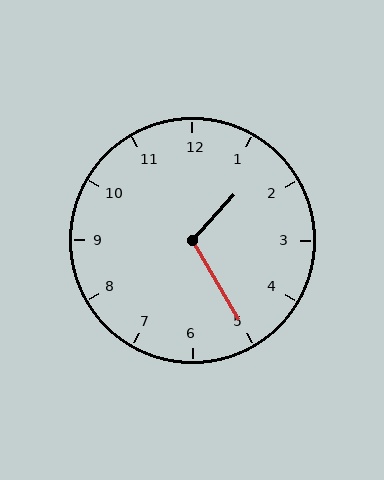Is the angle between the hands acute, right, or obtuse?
It is obtuse.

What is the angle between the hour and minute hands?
Approximately 108 degrees.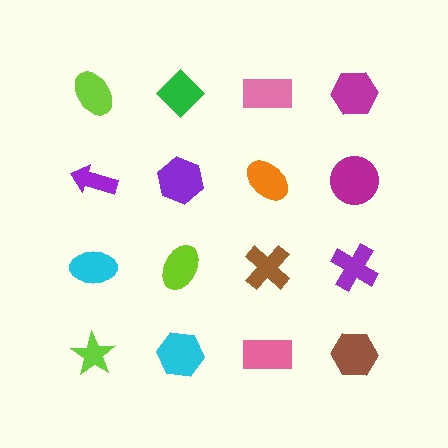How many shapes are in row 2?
4 shapes.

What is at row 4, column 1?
A lime star.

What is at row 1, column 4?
A magenta hexagon.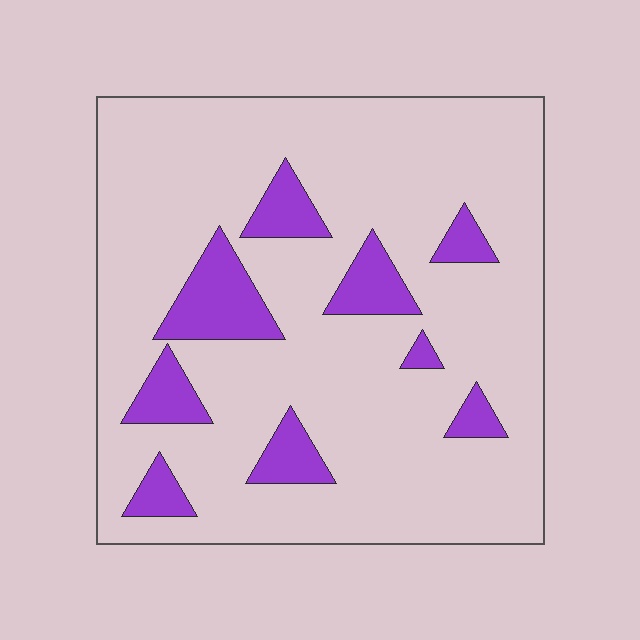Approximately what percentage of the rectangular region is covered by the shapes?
Approximately 15%.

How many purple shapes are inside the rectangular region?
9.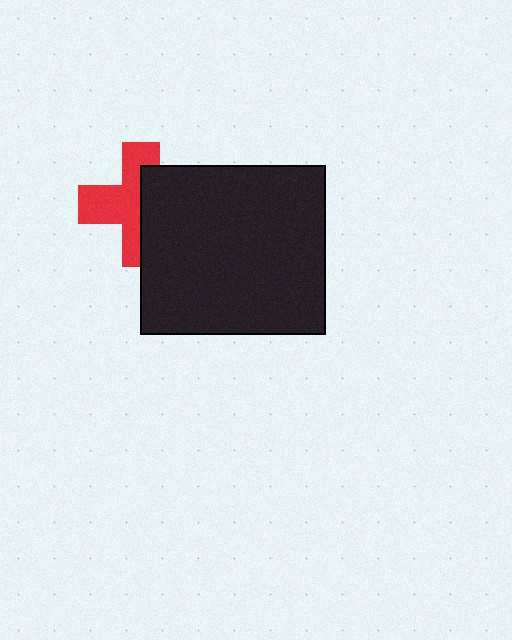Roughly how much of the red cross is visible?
About half of it is visible (roughly 54%).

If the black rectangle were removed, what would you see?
You would see the complete red cross.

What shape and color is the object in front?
The object in front is a black rectangle.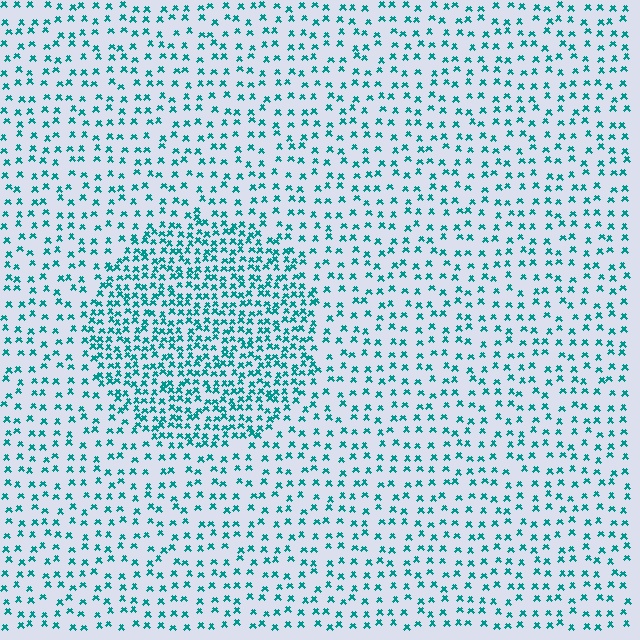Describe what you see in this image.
The image contains small teal elements arranged at two different densities. A circle-shaped region is visible where the elements are more densely packed than the surrounding area.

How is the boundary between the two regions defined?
The boundary is defined by a change in element density (approximately 2.1x ratio). All elements are the same color, size, and shape.